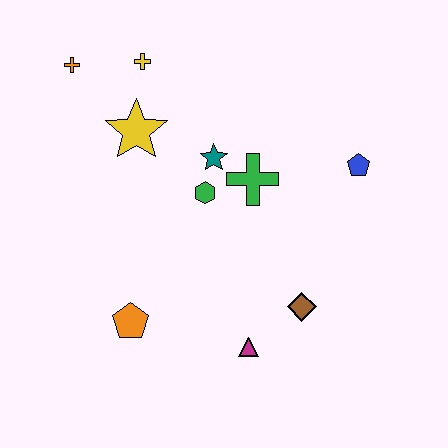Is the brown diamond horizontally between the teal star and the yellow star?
No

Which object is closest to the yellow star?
The yellow cross is closest to the yellow star.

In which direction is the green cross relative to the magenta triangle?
The green cross is above the magenta triangle.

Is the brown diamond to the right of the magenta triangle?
Yes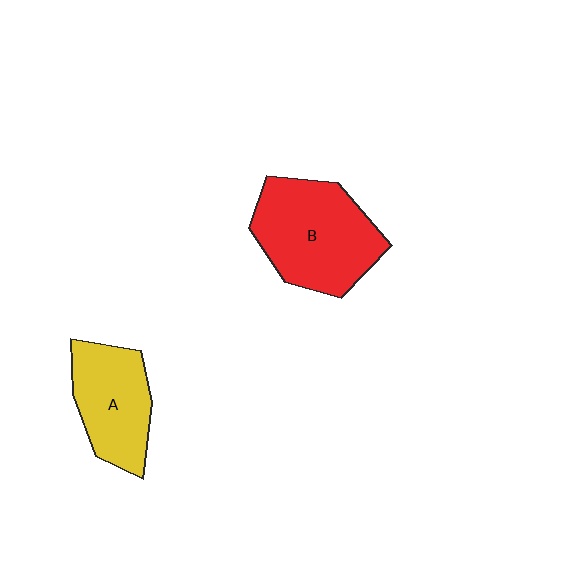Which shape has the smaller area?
Shape A (yellow).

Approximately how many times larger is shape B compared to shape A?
Approximately 1.4 times.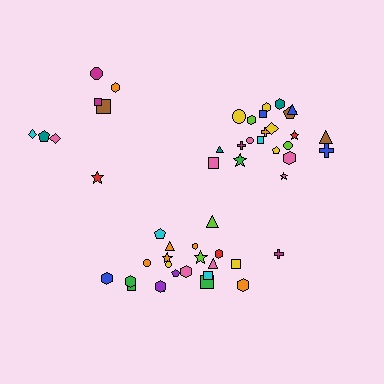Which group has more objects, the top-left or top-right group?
The top-right group.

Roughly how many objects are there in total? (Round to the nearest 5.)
Roughly 50 objects in total.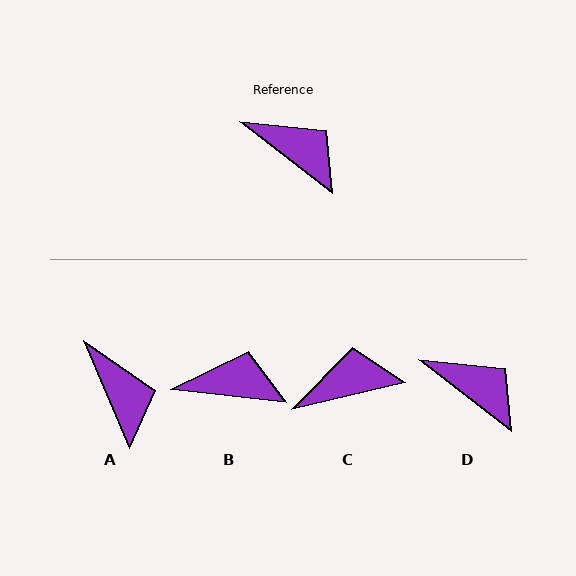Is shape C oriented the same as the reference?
No, it is off by about 51 degrees.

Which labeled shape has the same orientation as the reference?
D.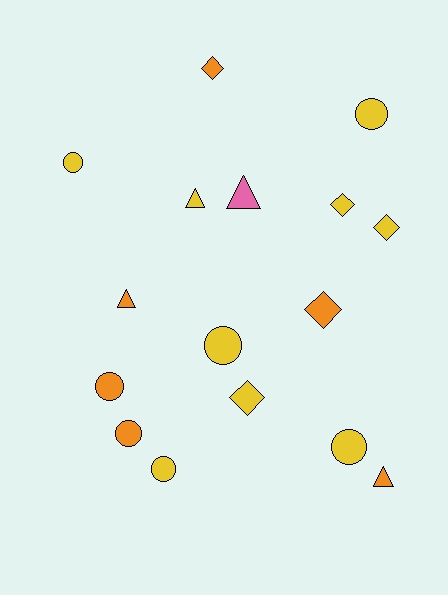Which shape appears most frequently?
Circle, with 7 objects.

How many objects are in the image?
There are 16 objects.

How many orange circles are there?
There are 2 orange circles.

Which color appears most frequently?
Yellow, with 9 objects.